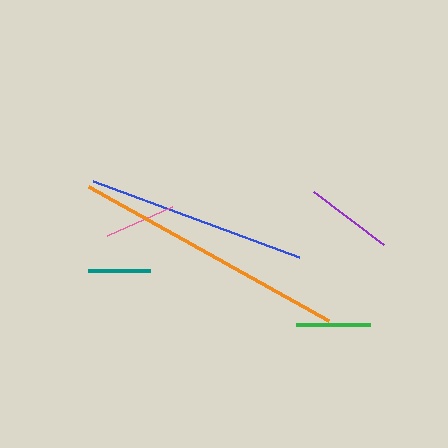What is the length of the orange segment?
The orange segment is approximately 275 pixels long.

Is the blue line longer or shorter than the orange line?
The orange line is longer than the blue line.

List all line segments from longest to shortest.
From longest to shortest: orange, blue, purple, green, pink, teal.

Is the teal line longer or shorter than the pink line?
The pink line is longer than the teal line.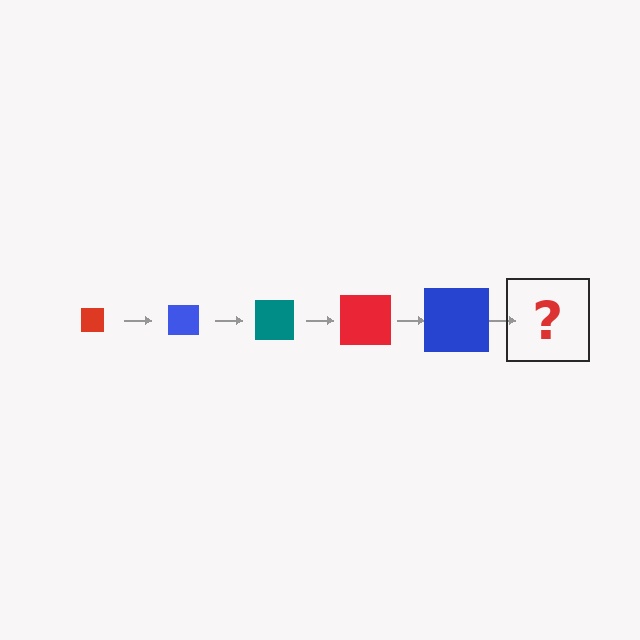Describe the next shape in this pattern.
It should be a teal square, larger than the previous one.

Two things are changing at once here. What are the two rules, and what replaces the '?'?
The two rules are that the square grows larger each step and the color cycles through red, blue, and teal. The '?' should be a teal square, larger than the previous one.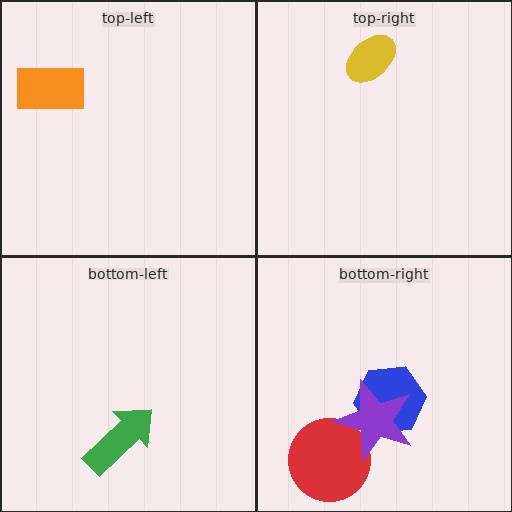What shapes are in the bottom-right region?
The red circle, the blue hexagon, the purple star.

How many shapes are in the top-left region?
1.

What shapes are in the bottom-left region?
The green arrow.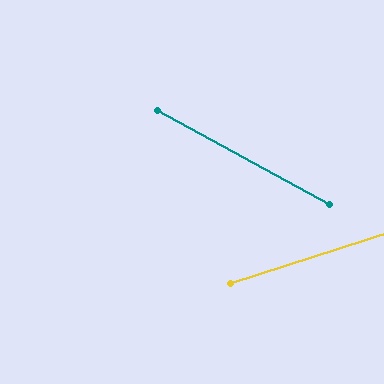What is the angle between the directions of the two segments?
Approximately 46 degrees.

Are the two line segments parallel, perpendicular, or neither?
Neither parallel nor perpendicular — they differ by about 46°.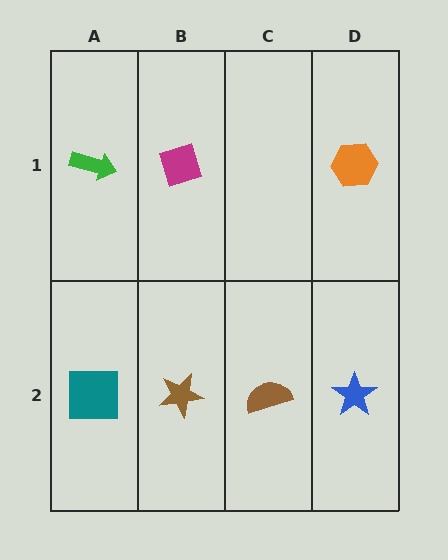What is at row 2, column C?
A brown semicircle.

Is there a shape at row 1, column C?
No, that cell is empty.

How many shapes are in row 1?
3 shapes.